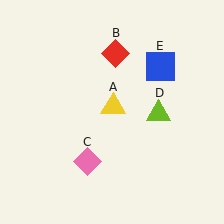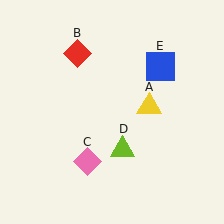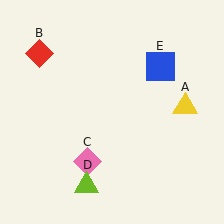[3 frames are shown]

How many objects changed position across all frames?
3 objects changed position: yellow triangle (object A), red diamond (object B), lime triangle (object D).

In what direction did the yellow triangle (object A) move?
The yellow triangle (object A) moved right.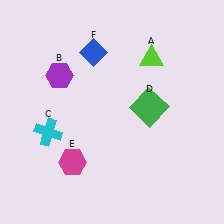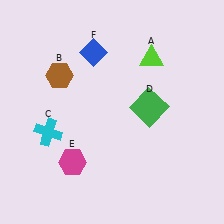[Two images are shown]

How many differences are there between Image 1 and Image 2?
There is 1 difference between the two images.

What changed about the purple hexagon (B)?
In Image 1, B is purple. In Image 2, it changed to brown.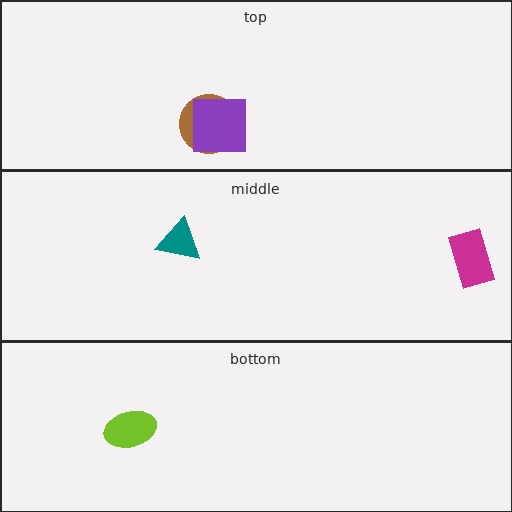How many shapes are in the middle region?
2.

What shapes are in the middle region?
The magenta rectangle, the teal triangle.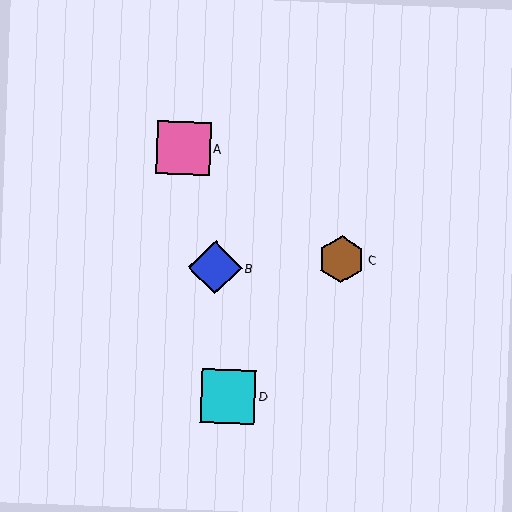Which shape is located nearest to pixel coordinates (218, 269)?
The blue diamond (labeled B) at (215, 268) is nearest to that location.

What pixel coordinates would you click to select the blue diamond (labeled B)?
Click at (215, 268) to select the blue diamond B.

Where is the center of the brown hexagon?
The center of the brown hexagon is at (342, 259).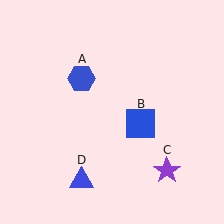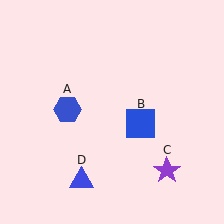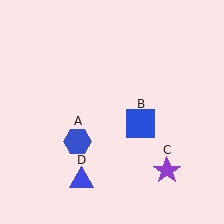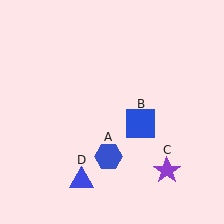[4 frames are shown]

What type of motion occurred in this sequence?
The blue hexagon (object A) rotated counterclockwise around the center of the scene.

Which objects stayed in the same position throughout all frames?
Blue square (object B) and purple star (object C) and blue triangle (object D) remained stationary.